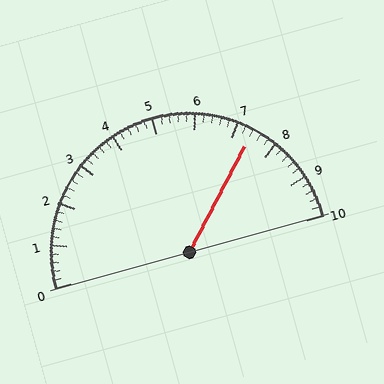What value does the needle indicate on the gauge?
The needle indicates approximately 7.4.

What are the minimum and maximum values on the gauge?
The gauge ranges from 0 to 10.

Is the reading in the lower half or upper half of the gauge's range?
The reading is in the upper half of the range (0 to 10).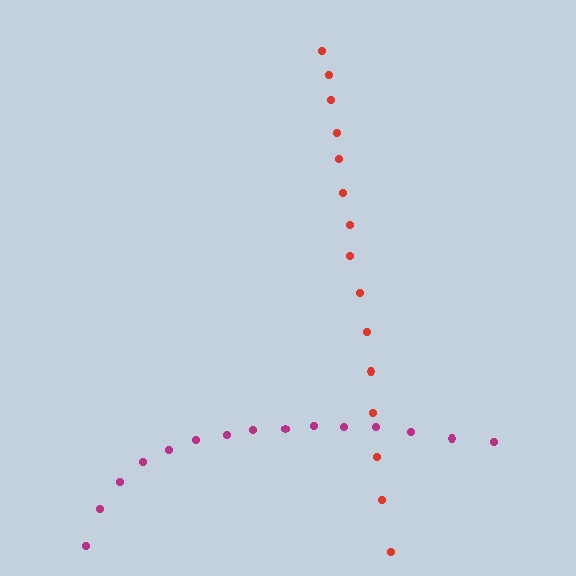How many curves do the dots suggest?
There are 2 distinct paths.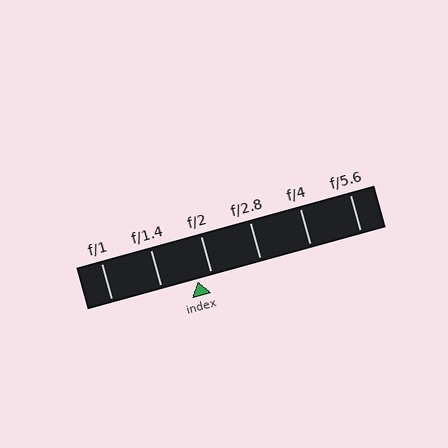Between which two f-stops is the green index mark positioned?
The index mark is between f/1.4 and f/2.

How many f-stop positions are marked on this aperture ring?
There are 6 f-stop positions marked.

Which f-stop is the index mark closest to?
The index mark is closest to f/2.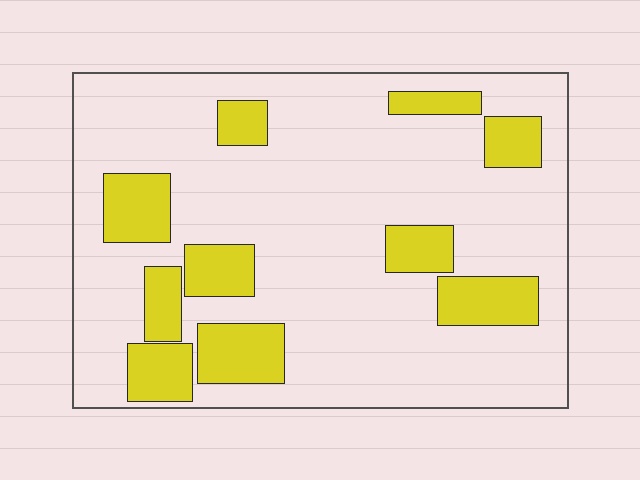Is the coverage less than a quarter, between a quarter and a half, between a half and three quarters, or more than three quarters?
Less than a quarter.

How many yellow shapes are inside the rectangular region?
10.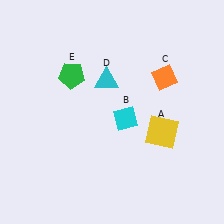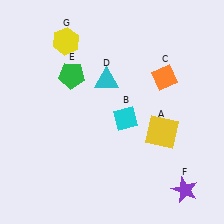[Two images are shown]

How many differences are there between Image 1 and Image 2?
There are 2 differences between the two images.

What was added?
A purple star (F), a yellow hexagon (G) were added in Image 2.